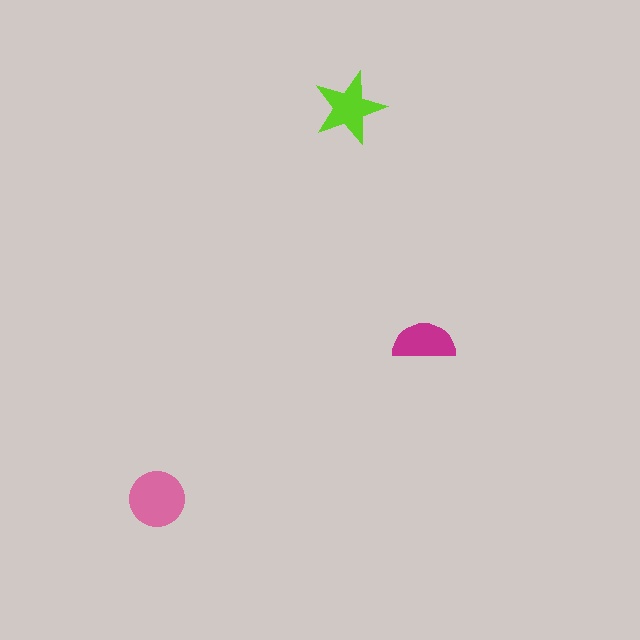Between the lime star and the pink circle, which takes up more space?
The pink circle.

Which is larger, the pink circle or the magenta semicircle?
The pink circle.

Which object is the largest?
The pink circle.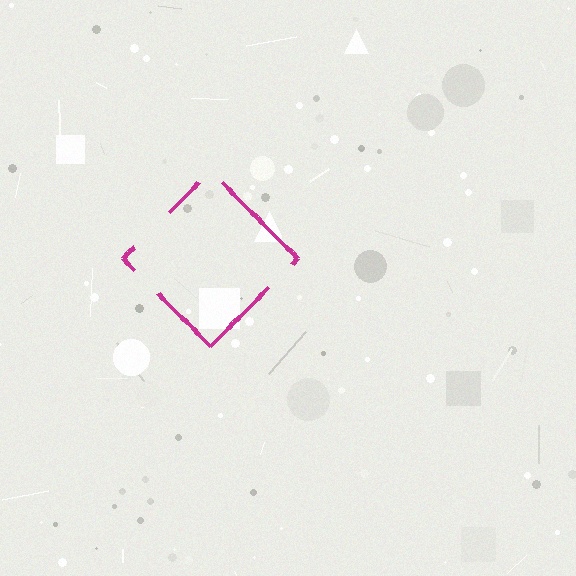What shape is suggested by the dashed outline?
The dashed outline suggests a diamond.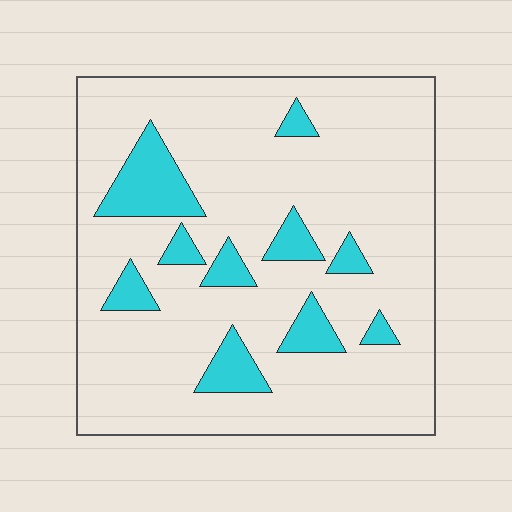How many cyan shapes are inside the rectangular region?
10.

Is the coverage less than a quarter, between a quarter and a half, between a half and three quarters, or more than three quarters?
Less than a quarter.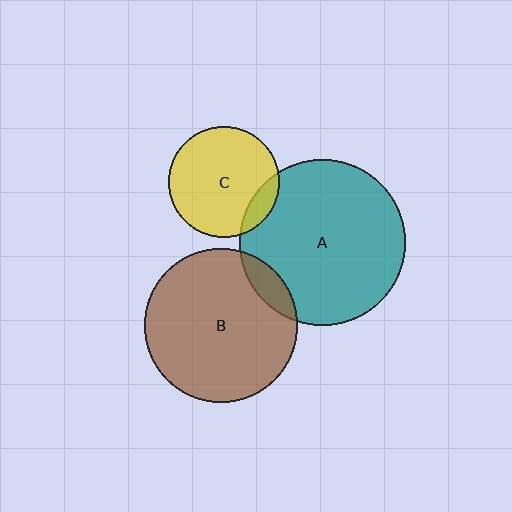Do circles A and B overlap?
Yes.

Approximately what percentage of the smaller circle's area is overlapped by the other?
Approximately 10%.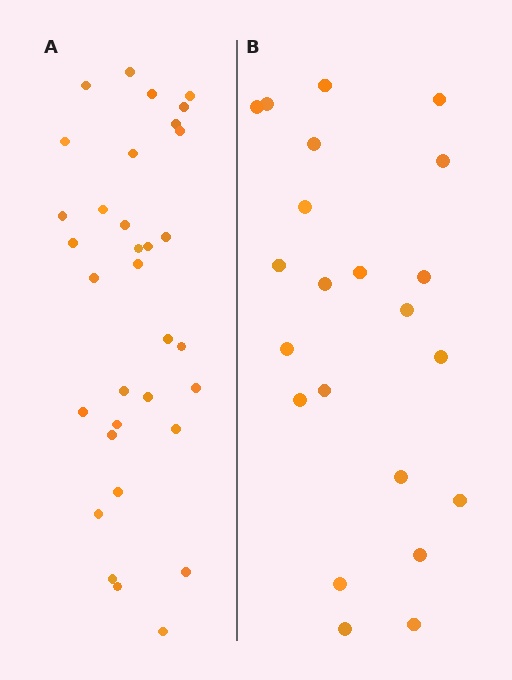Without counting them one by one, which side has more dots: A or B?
Region A (the left region) has more dots.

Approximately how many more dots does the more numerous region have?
Region A has roughly 12 or so more dots than region B.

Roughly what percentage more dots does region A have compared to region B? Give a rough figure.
About 50% more.